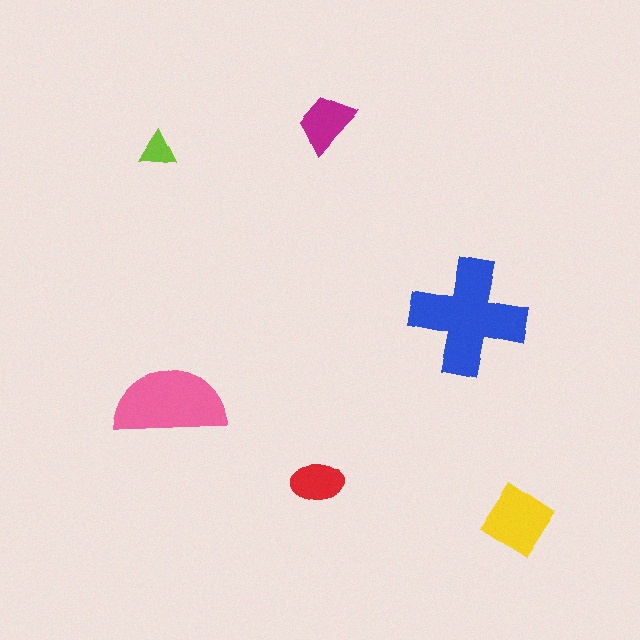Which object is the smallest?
The lime triangle.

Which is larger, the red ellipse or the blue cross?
The blue cross.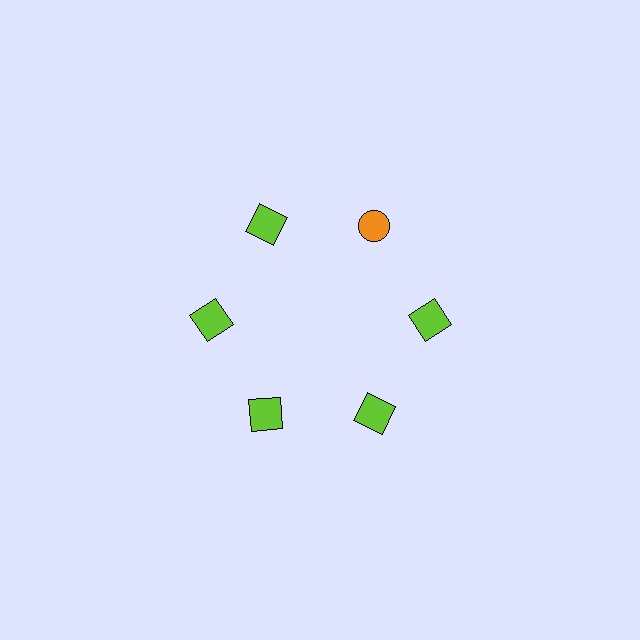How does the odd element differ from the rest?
It differs in both color (orange instead of lime) and shape (circle instead of square).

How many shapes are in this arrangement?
There are 6 shapes arranged in a ring pattern.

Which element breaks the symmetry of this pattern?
The orange circle at roughly the 1 o'clock position breaks the symmetry. All other shapes are lime squares.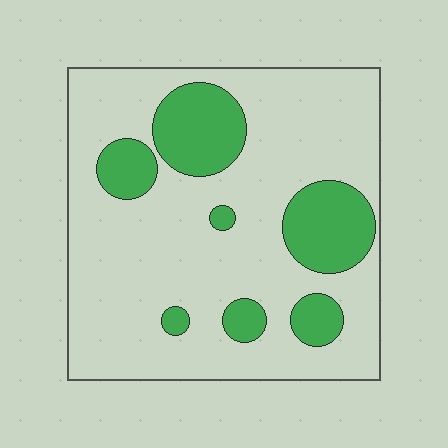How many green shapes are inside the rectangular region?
7.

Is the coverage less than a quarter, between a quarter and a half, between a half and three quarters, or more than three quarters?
Less than a quarter.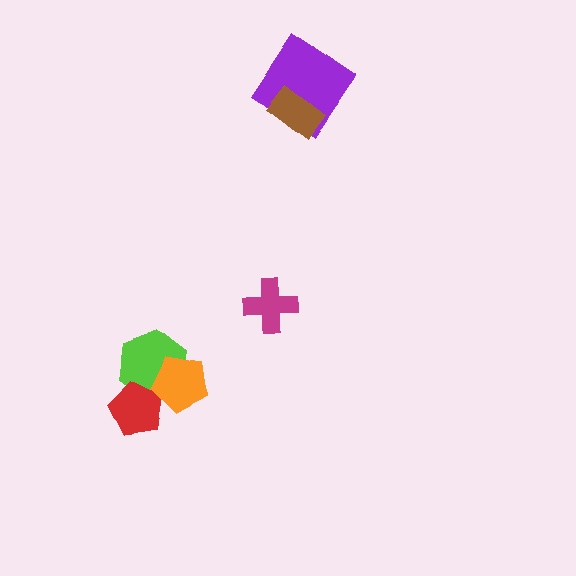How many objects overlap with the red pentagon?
2 objects overlap with the red pentagon.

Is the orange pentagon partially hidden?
No, no other shape covers it.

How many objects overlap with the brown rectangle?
1 object overlaps with the brown rectangle.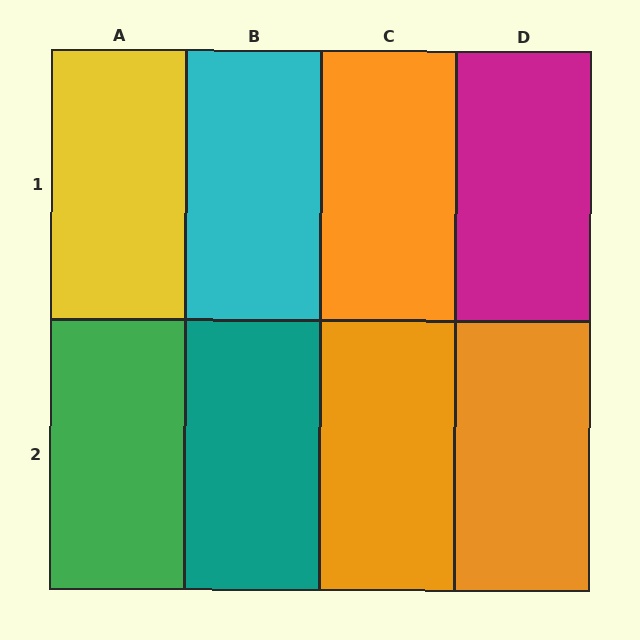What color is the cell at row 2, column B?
Teal.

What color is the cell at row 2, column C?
Orange.